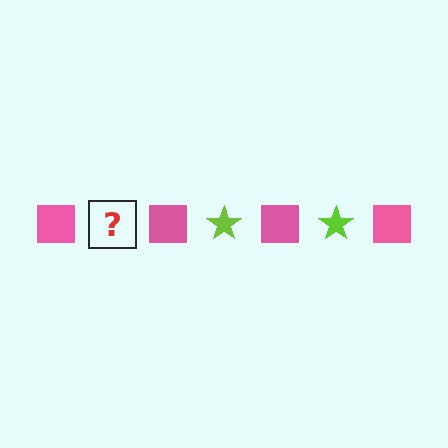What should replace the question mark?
The question mark should be replaced with a lime star.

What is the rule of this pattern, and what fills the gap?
The rule is that the pattern alternates between pink square and lime star. The gap should be filled with a lime star.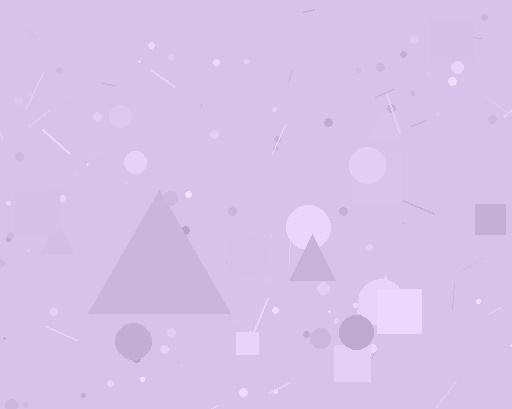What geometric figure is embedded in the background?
A triangle is embedded in the background.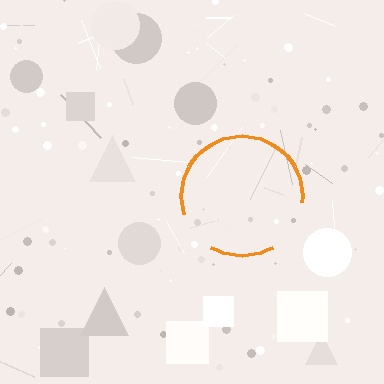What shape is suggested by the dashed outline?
The dashed outline suggests a circle.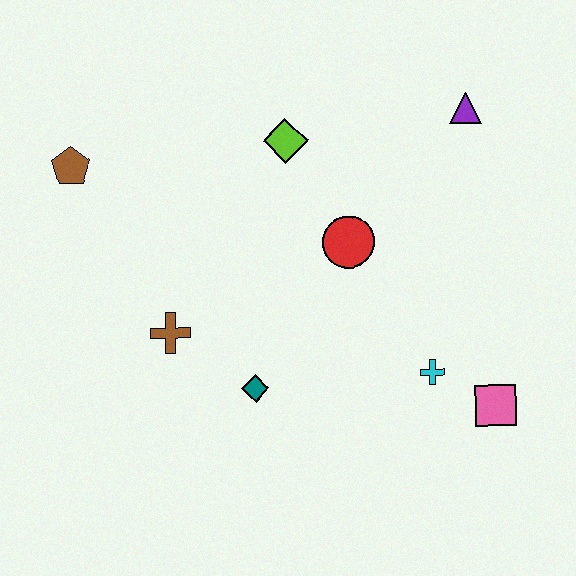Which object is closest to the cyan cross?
The pink square is closest to the cyan cross.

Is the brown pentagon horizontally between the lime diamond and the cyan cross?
No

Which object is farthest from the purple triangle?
The brown pentagon is farthest from the purple triangle.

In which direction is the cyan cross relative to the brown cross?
The cyan cross is to the right of the brown cross.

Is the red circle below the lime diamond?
Yes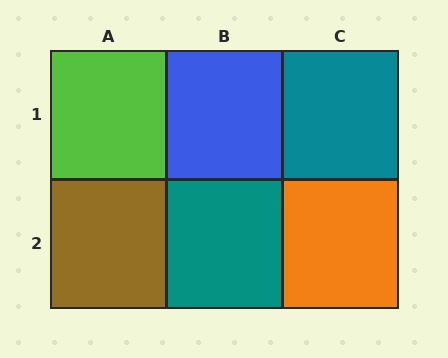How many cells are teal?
2 cells are teal.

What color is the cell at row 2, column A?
Brown.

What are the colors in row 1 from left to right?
Lime, blue, teal.